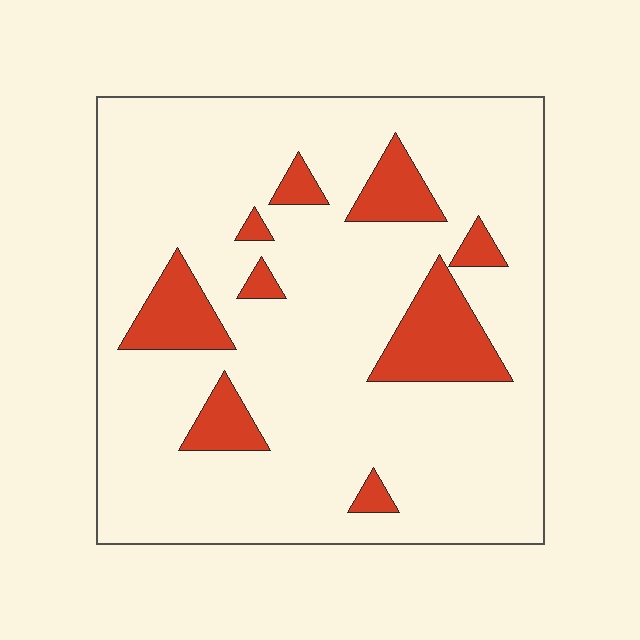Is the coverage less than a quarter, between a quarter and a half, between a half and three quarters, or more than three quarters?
Less than a quarter.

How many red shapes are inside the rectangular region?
9.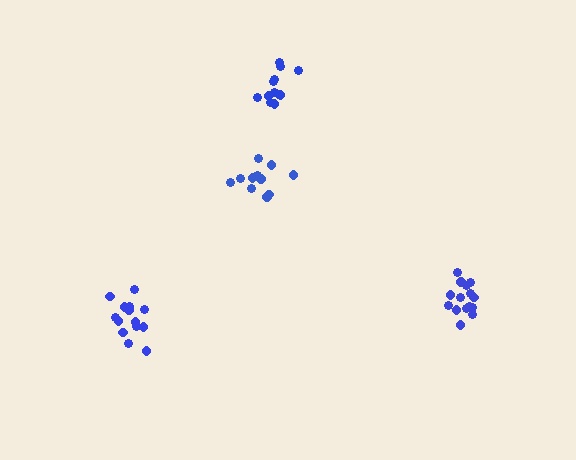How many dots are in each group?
Group 1: 11 dots, Group 2: 12 dots, Group 3: 15 dots, Group 4: 14 dots (52 total).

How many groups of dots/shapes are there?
There are 4 groups.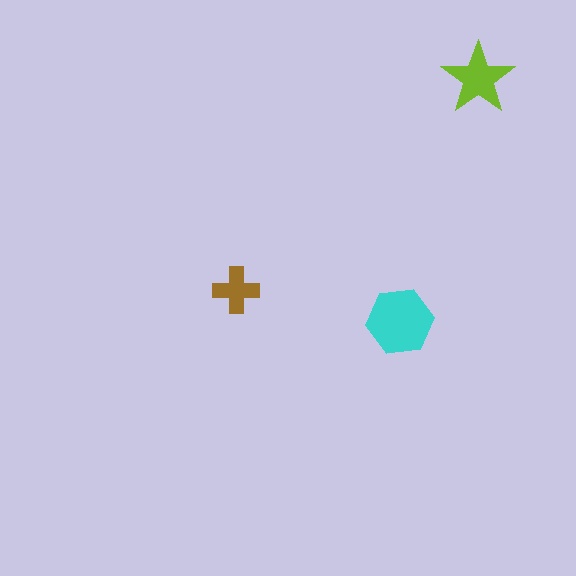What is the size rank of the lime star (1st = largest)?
2nd.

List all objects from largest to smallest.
The cyan hexagon, the lime star, the brown cross.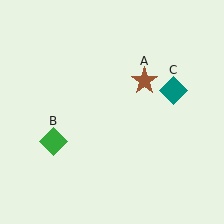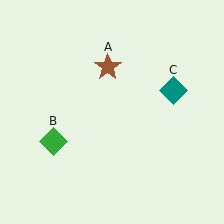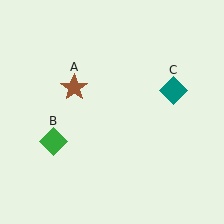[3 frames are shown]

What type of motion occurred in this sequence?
The brown star (object A) rotated counterclockwise around the center of the scene.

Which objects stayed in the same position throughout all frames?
Green diamond (object B) and teal diamond (object C) remained stationary.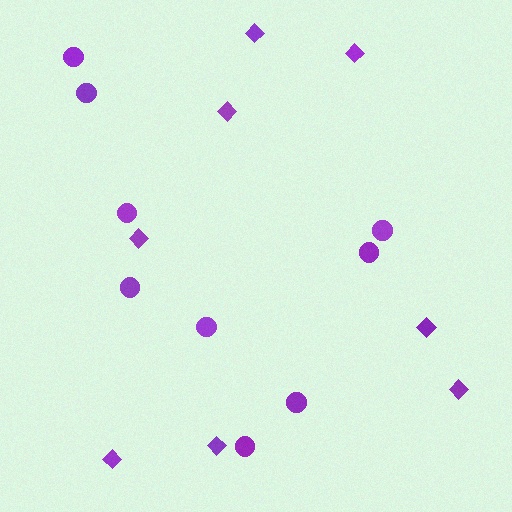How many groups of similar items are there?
There are 2 groups: one group of diamonds (8) and one group of circles (9).